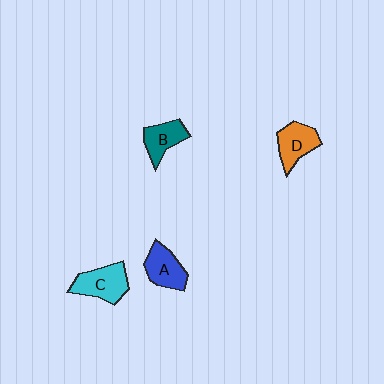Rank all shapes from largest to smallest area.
From largest to smallest: C (cyan), D (orange), A (blue), B (teal).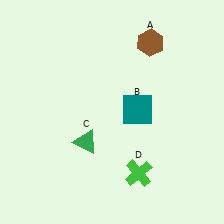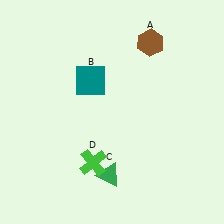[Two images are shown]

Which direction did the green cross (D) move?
The green cross (D) moved left.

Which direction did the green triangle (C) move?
The green triangle (C) moved down.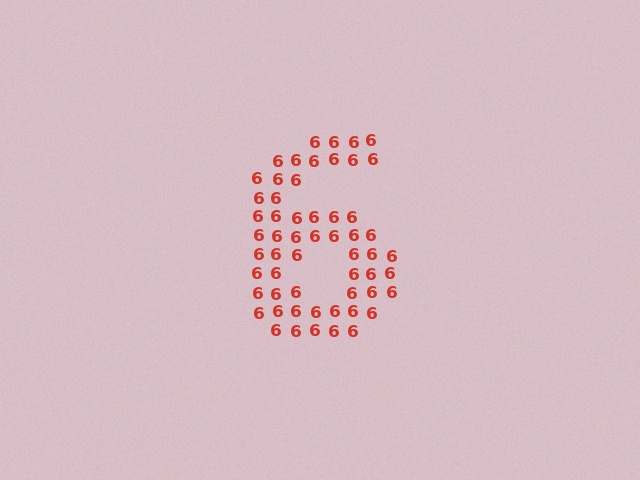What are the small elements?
The small elements are digit 6's.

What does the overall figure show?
The overall figure shows the digit 6.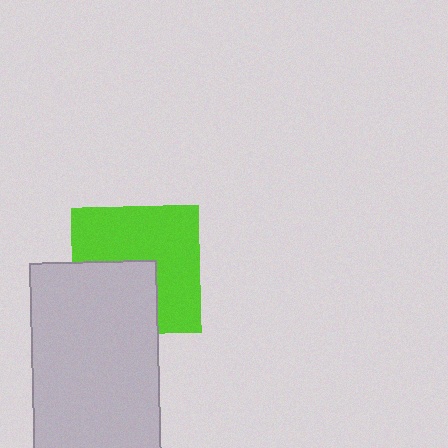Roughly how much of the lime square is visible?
About half of it is visible (roughly 62%).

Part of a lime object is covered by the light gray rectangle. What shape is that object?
It is a square.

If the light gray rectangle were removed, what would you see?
You would see the complete lime square.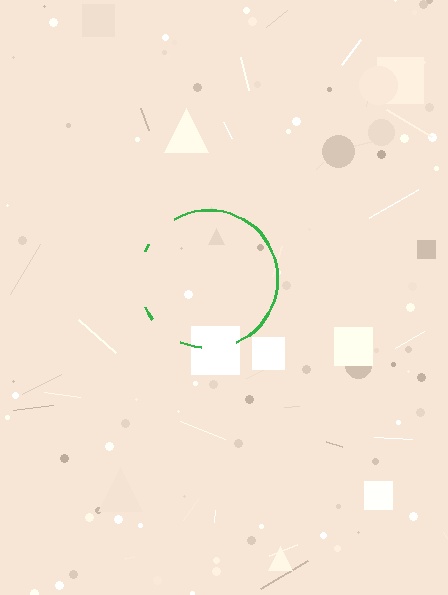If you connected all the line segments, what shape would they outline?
They would outline a circle.